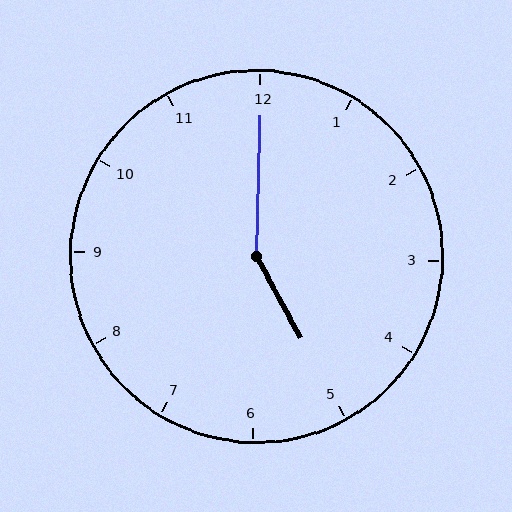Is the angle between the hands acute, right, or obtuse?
It is obtuse.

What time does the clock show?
5:00.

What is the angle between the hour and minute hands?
Approximately 150 degrees.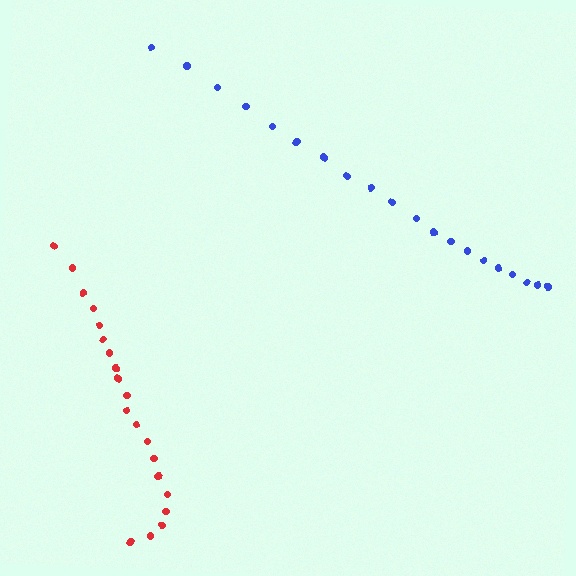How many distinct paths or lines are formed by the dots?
There are 2 distinct paths.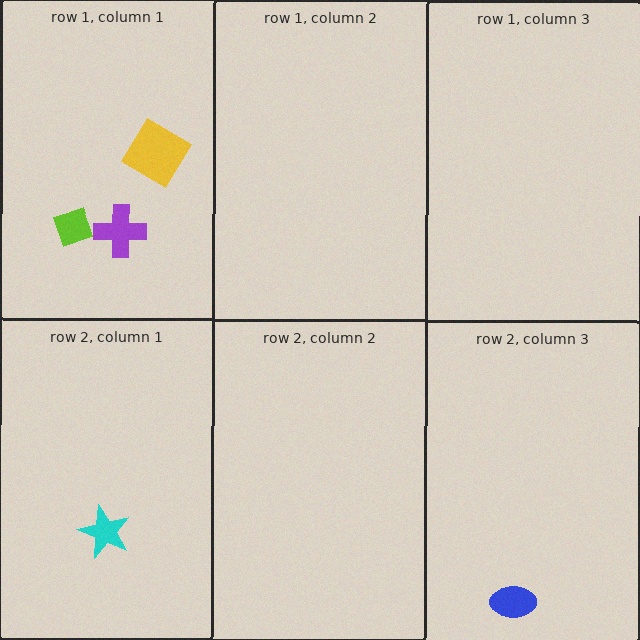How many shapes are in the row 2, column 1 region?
1.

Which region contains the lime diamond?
The row 1, column 1 region.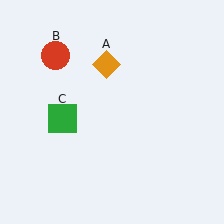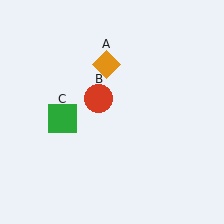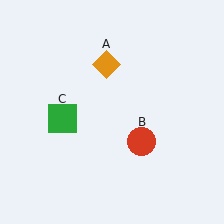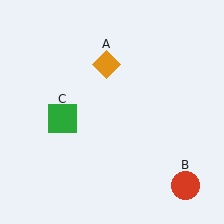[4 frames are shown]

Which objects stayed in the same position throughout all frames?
Orange diamond (object A) and green square (object C) remained stationary.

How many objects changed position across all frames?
1 object changed position: red circle (object B).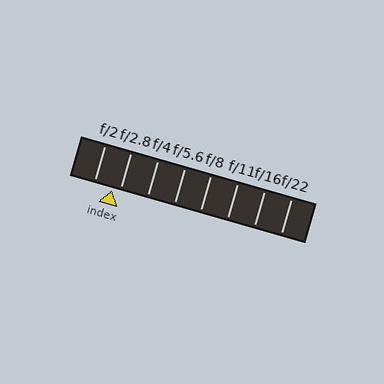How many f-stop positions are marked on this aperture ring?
There are 8 f-stop positions marked.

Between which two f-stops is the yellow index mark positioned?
The index mark is between f/2 and f/2.8.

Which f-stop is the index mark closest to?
The index mark is closest to f/2.8.